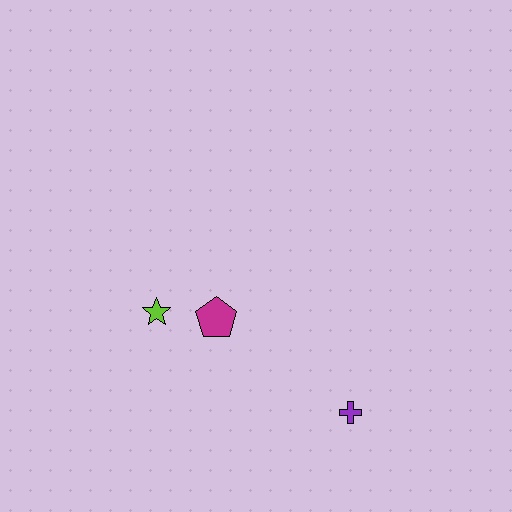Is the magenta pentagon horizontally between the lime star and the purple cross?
Yes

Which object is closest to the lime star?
The magenta pentagon is closest to the lime star.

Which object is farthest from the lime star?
The purple cross is farthest from the lime star.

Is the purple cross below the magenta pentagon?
Yes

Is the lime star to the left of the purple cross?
Yes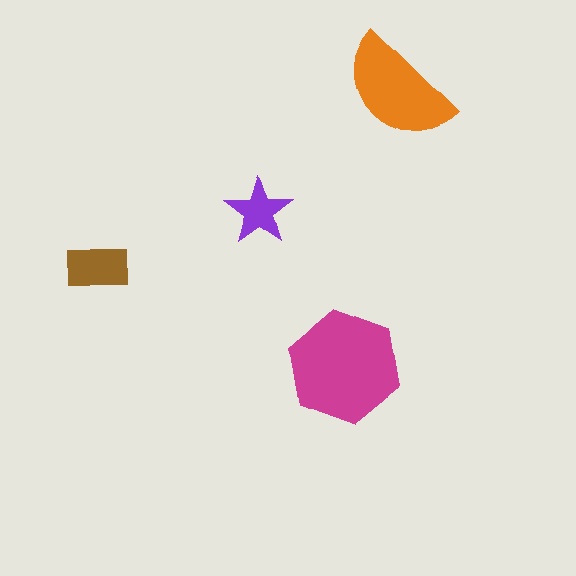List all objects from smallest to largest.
The purple star, the brown rectangle, the orange semicircle, the magenta hexagon.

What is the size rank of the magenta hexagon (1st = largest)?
1st.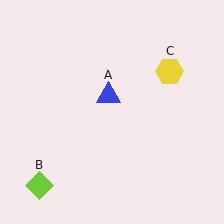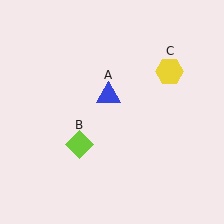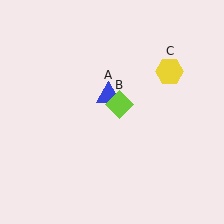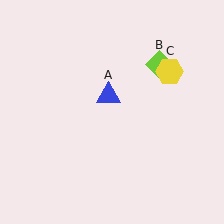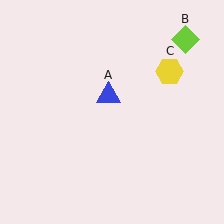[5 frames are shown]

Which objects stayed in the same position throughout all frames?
Blue triangle (object A) and yellow hexagon (object C) remained stationary.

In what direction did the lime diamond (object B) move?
The lime diamond (object B) moved up and to the right.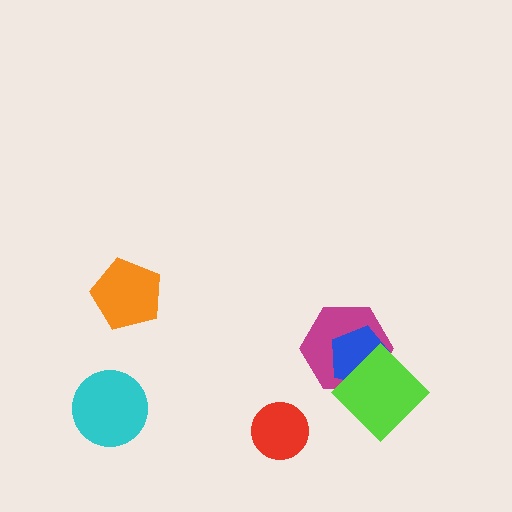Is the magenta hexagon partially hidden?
Yes, it is partially covered by another shape.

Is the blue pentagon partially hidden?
Yes, it is partially covered by another shape.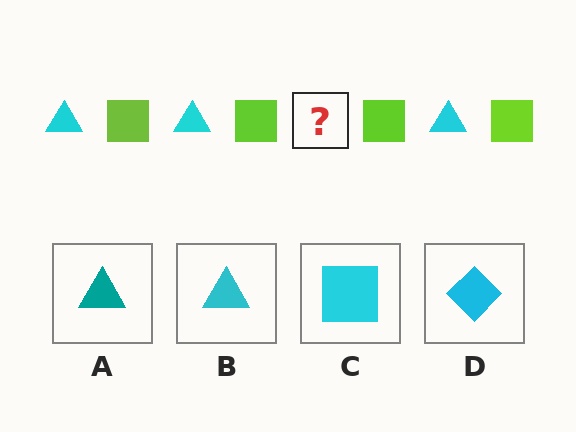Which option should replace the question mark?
Option B.